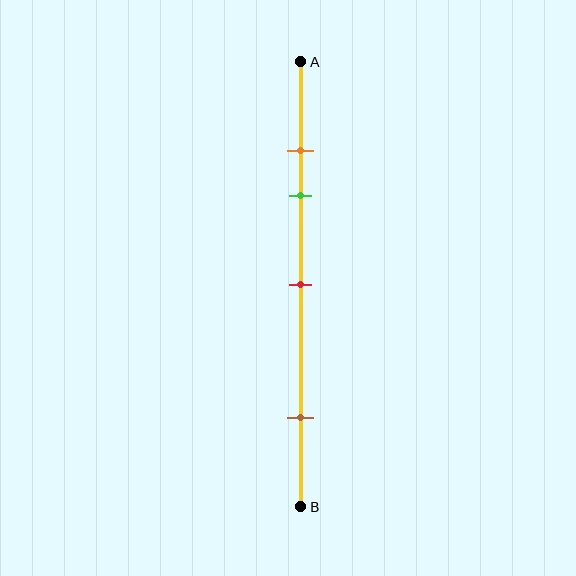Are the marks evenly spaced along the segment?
No, the marks are not evenly spaced.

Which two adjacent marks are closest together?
The orange and green marks are the closest adjacent pair.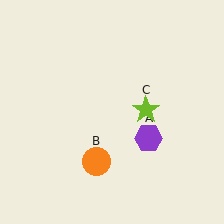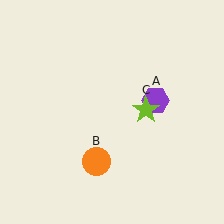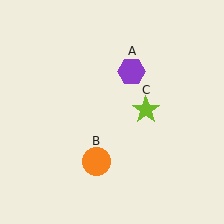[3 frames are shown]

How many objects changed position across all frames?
1 object changed position: purple hexagon (object A).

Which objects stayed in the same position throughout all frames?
Orange circle (object B) and lime star (object C) remained stationary.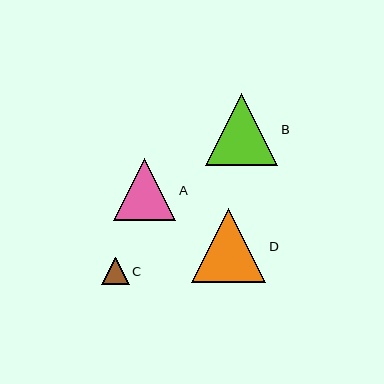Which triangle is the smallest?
Triangle C is the smallest with a size of approximately 28 pixels.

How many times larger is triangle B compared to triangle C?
Triangle B is approximately 2.6 times the size of triangle C.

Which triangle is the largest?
Triangle D is the largest with a size of approximately 74 pixels.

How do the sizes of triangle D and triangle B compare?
Triangle D and triangle B are approximately the same size.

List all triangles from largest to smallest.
From largest to smallest: D, B, A, C.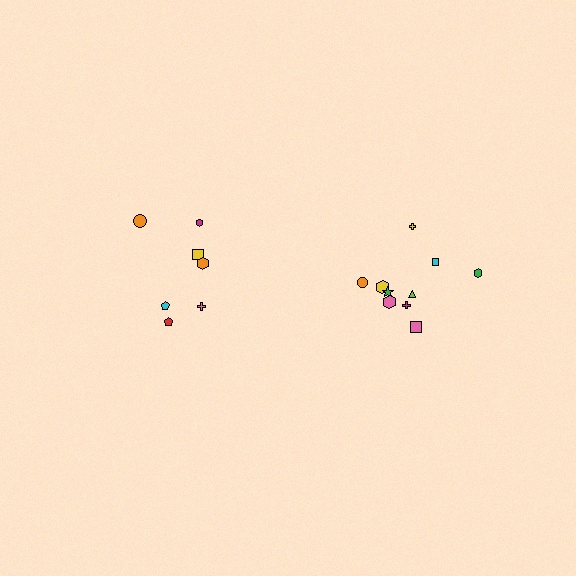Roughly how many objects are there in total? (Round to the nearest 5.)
Roughly 15 objects in total.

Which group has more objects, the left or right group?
The right group.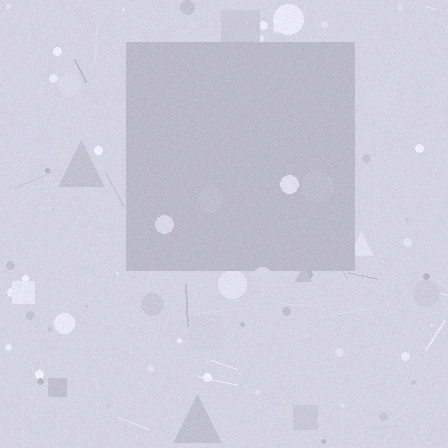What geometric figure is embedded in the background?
A square is embedded in the background.